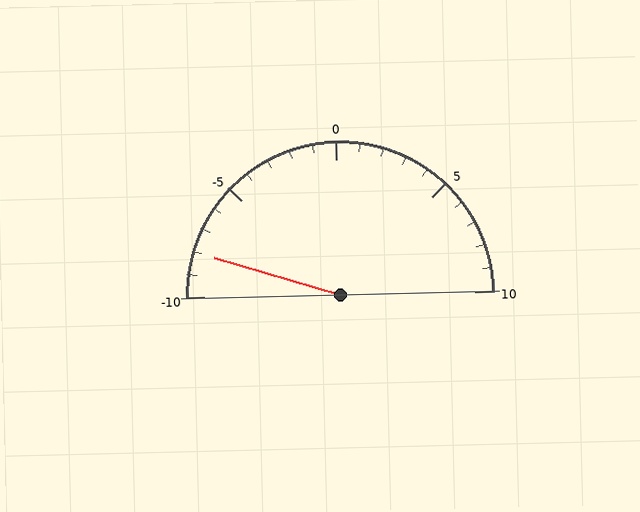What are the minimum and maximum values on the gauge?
The gauge ranges from -10 to 10.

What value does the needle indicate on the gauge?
The needle indicates approximately -8.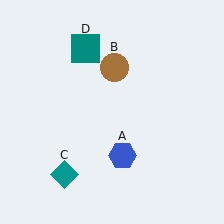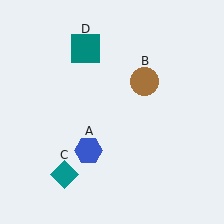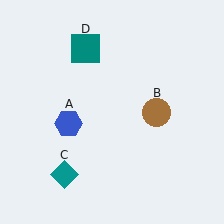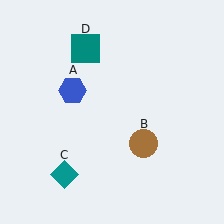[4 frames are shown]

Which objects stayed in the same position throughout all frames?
Teal diamond (object C) and teal square (object D) remained stationary.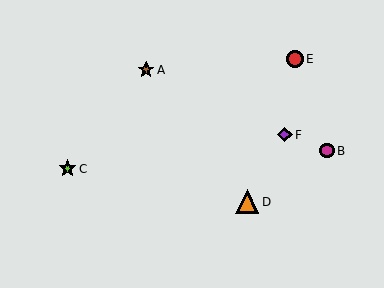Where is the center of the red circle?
The center of the red circle is at (295, 59).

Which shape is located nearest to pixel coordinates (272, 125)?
The purple diamond (labeled F) at (285, 135) is nearest to that location.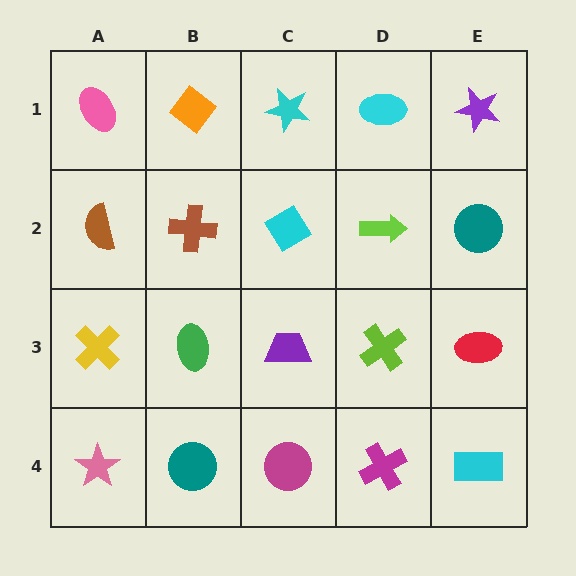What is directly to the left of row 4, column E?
A magenta cross.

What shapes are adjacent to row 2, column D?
A cyan ellipse (row 1, column D), a lime cross (row 3, column D), a cyan diamond (row 2, column C), a teal circle (row 2, column E).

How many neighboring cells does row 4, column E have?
2.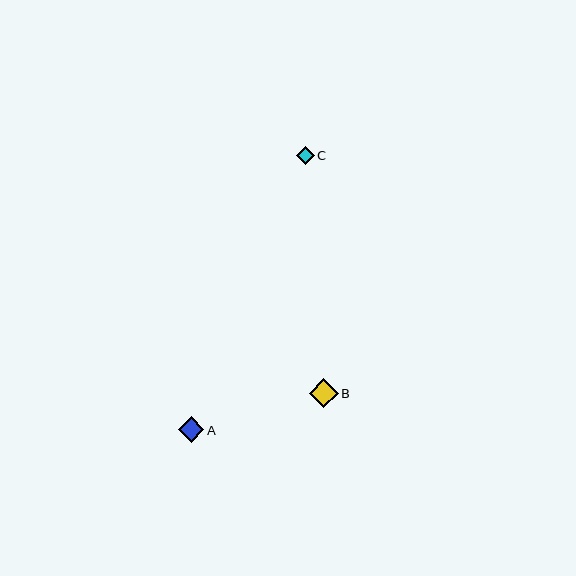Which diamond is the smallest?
Diamond C is the smallest with a size of approximately 18 pixels.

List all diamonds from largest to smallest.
From largest to smallest: B, A, C.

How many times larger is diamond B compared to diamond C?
Diamond B is approximately 1.6 times the size of diamond C.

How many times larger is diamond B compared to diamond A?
Diamond B is approximately 1.1 times the size of diamond A.